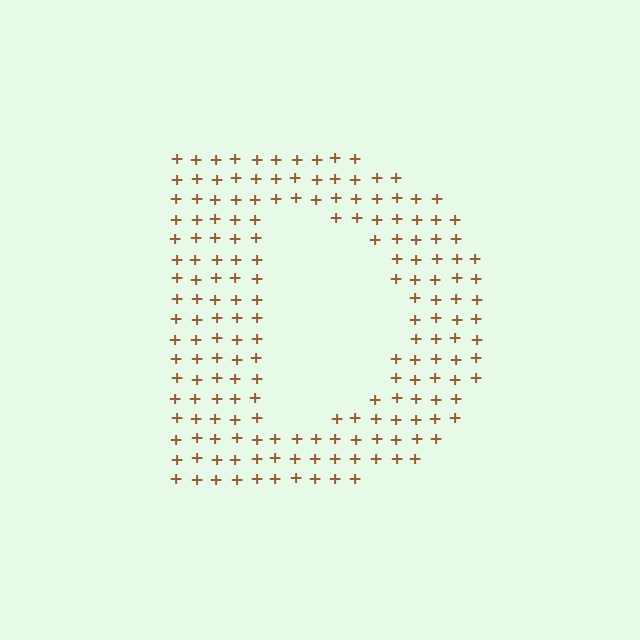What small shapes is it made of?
It is made of small plus signs.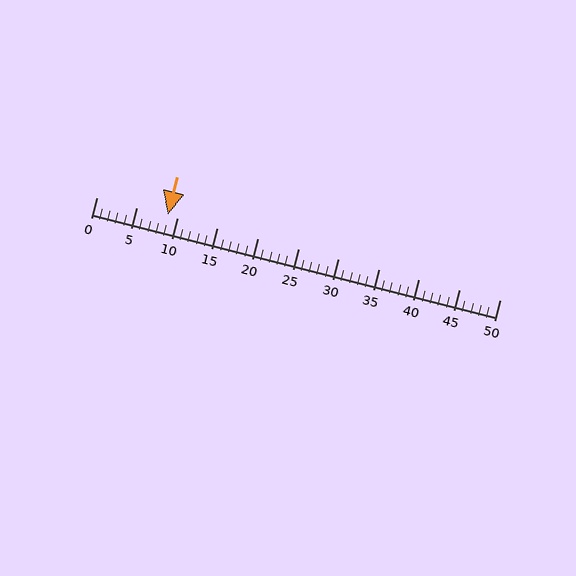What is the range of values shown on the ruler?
The ruler shows values from 0 to 50.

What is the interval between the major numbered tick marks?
The major tick marks are spaced 5 units apart.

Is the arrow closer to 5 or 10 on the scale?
The arrow is closer to 10.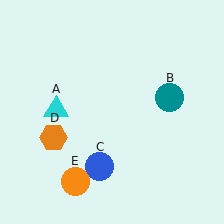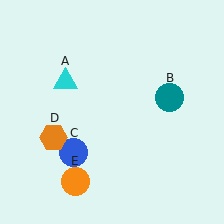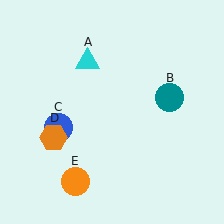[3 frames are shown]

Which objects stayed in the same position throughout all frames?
Teal circle (object B) and orange hexagon (object D) and orange circle (object E) remained stationary.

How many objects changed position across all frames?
2 objects changed position: cyan triangle (object A), blue circle (object C).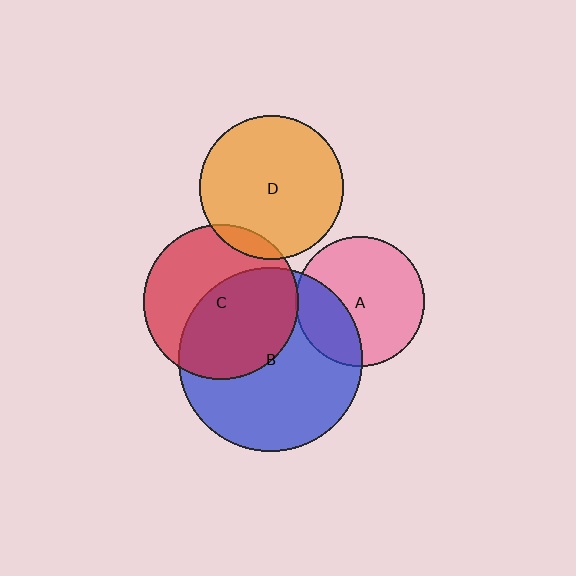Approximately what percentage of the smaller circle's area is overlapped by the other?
Approximately 30%.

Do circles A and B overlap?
Yes.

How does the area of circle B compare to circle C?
Approximately 1.4 times.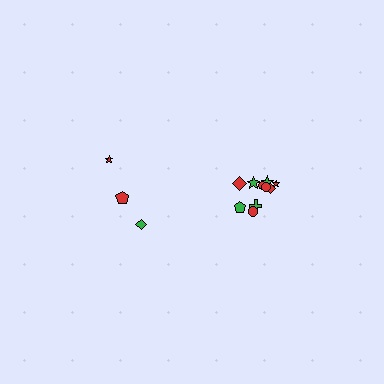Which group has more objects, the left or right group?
The right group.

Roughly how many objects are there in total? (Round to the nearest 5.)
Roughly 15 objects in total.